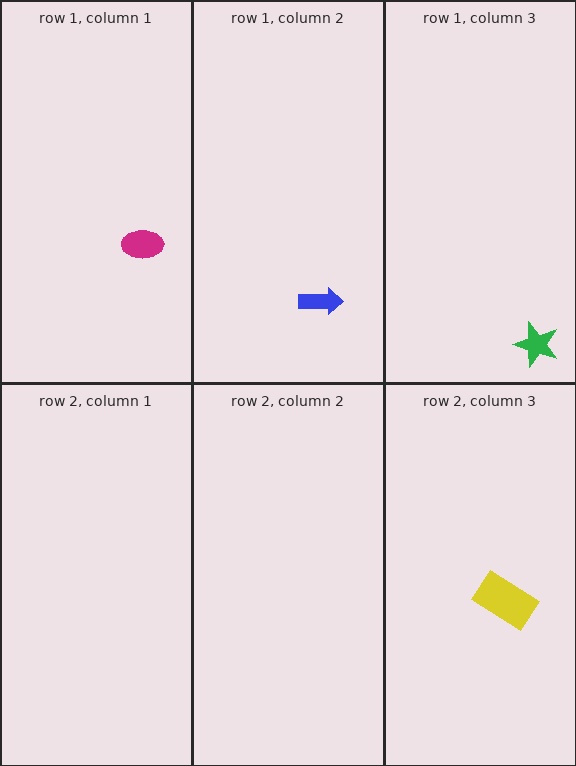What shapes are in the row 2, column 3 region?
The yellow rectangle.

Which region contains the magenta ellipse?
The row 1, column 1 region.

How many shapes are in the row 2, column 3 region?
1.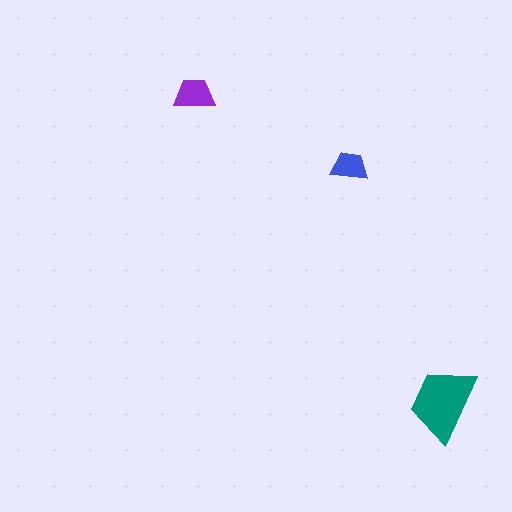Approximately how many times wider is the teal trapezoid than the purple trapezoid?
About 2 times wider.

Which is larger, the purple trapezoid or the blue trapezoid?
The purple one.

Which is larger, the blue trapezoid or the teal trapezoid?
The teal one.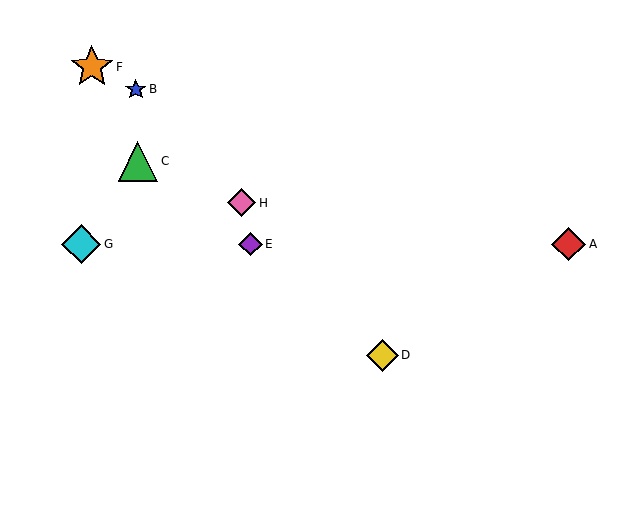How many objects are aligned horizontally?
3 objects (A, E, G) are aligned horizontally.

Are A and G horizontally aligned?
Yes, both are at y≈244.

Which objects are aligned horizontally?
Objects A, E, G are aligned horizontally.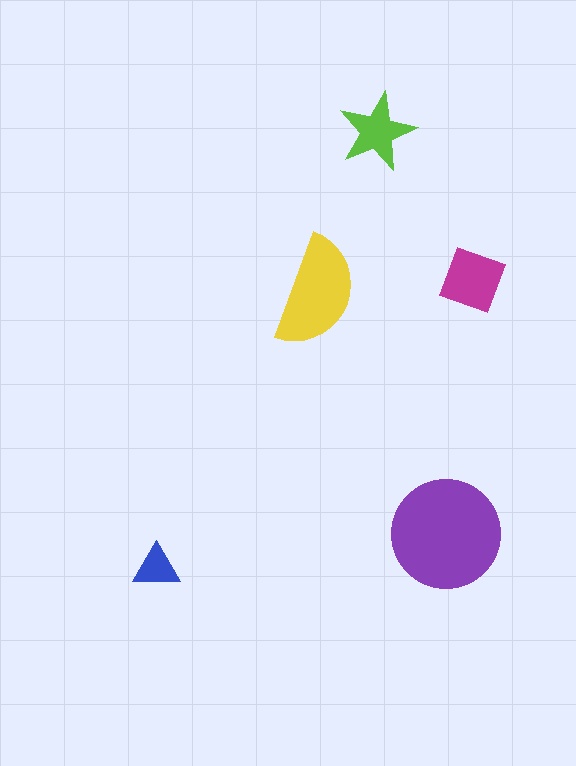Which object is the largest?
The purple circle.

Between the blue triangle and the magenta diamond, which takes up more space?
The magenta diamond.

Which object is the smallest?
The blue triangle.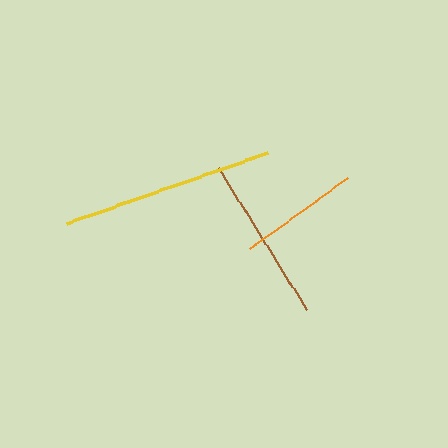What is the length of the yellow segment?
The yellow segment is approximately 213 pixels long.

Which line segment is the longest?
The yellow line is the longest at approximately 213 pixels.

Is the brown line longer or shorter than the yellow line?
The yellow line is longer than the brown line.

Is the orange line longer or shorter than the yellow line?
The yellow line is longer than the orange line.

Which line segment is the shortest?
The orange line is the shortest at approximately 121 pixels.